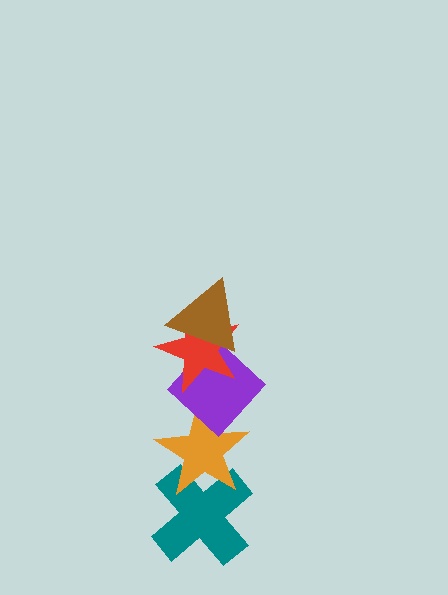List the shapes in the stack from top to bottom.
From top to bottom: the brown triangle, the red star, the purple diamond, the orange star, the teal cross.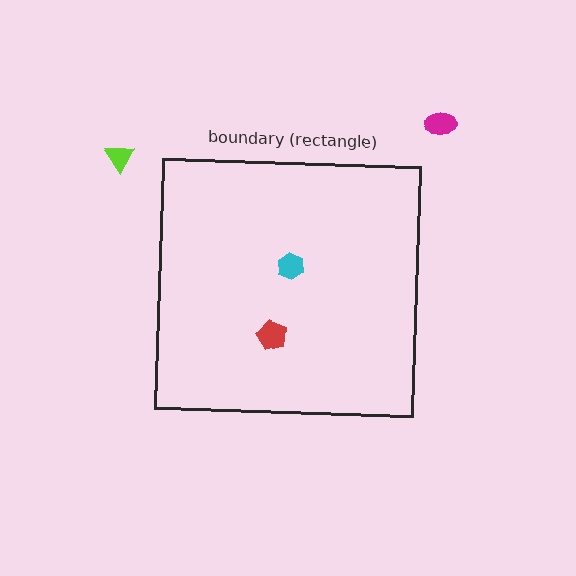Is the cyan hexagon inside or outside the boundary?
Inside.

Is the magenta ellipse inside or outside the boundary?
Outside.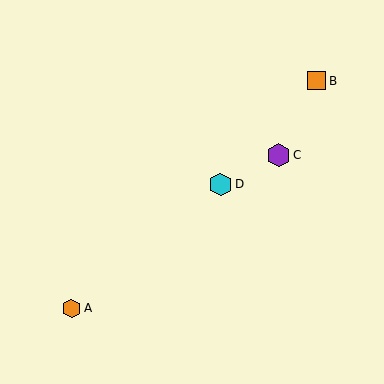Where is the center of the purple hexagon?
The center of the purple hexagon is at (278, 155).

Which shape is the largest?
The purple hexagon (labeled C) is the largest.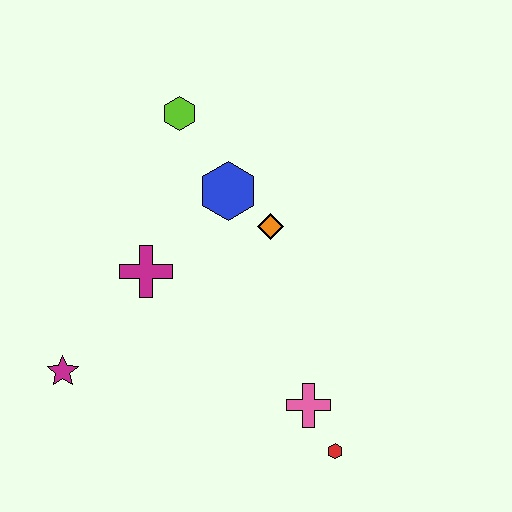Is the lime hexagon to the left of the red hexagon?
Yes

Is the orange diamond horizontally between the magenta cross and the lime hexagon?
No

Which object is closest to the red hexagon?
The pink cross is closest to the red hexagon.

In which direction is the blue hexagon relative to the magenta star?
The blue hexagon is above the magenta star.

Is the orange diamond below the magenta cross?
No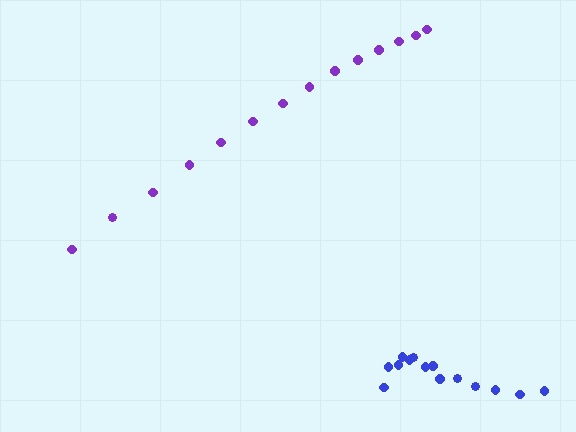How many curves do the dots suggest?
There are 2 distinct paths.